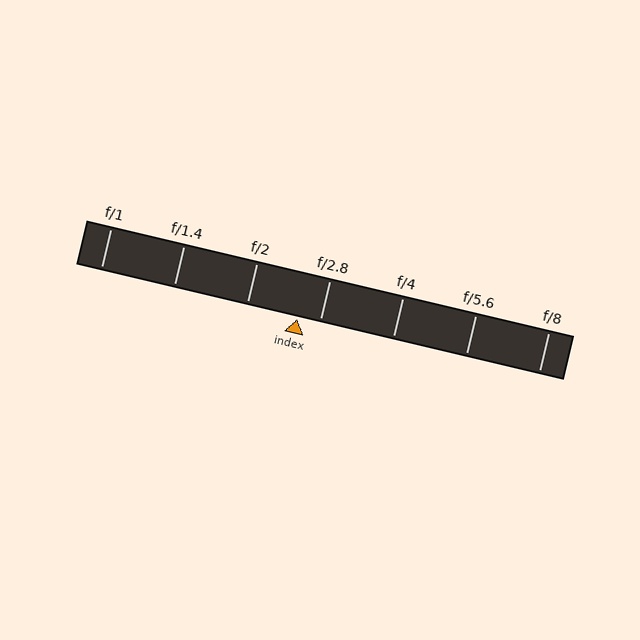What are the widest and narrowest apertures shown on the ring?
The widest aperture shown is f/1 and the narrowest is f/8.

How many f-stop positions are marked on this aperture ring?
There are 7 f-stop positions marked.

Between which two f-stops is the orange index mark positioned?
The index mark is between f/2 and f/2.8.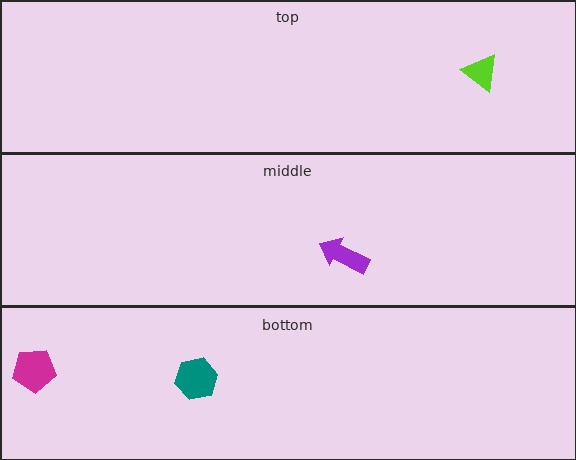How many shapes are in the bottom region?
2.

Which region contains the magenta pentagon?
The bottom region.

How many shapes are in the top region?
1.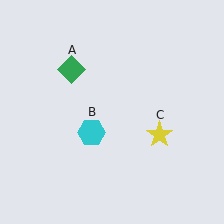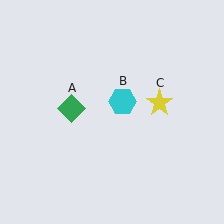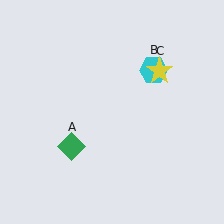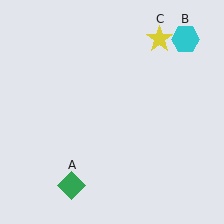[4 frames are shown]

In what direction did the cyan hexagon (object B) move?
The cyan hexagon (object B) moved up and to the right.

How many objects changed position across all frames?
3 objects changed position: green diamond (object A), cyan hexagon (object B), yellow star (object C).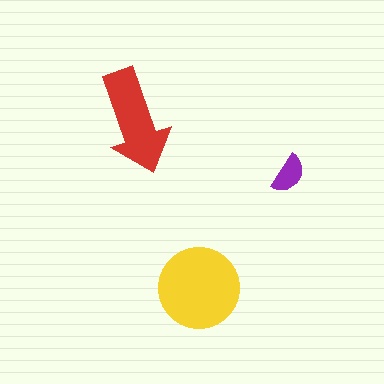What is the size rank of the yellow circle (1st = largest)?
1st.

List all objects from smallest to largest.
The purple semicircle, the red arrow, the yellow circle.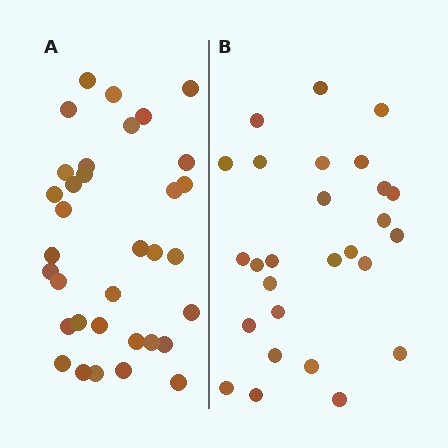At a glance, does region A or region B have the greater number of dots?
Region A (the left region) has more dots.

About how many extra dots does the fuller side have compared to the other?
Region A has roughly 8 or so more dots than region B.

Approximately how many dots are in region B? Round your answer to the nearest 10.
About 30 dots. (The exact count is 27, which rounds to 30.)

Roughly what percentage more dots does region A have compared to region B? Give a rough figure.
About 25% more.